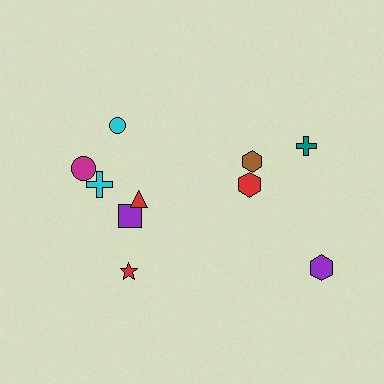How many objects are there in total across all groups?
There are 10 objects.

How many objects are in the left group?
There are 6 objects.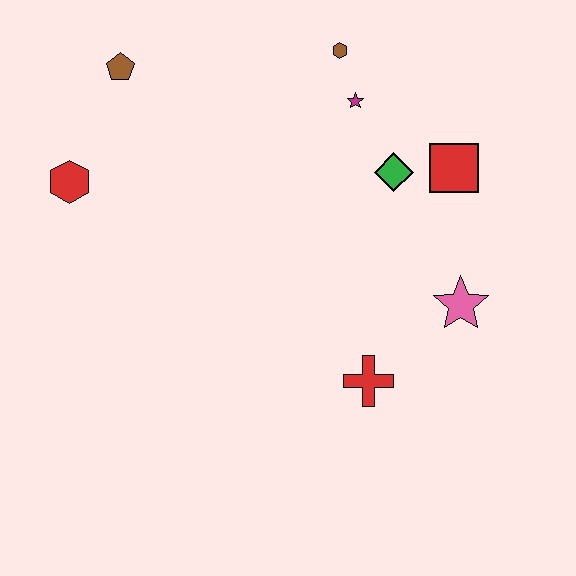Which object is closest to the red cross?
The pink star is closest to the red cross.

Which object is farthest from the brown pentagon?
The pink star is farthest from the brown pentagon.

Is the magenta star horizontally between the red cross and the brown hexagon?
Yes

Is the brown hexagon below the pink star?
No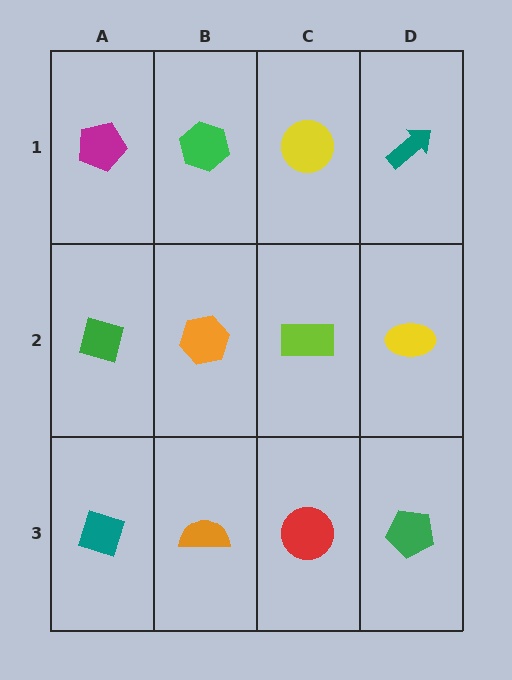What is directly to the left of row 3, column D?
A red circle.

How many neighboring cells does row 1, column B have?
3.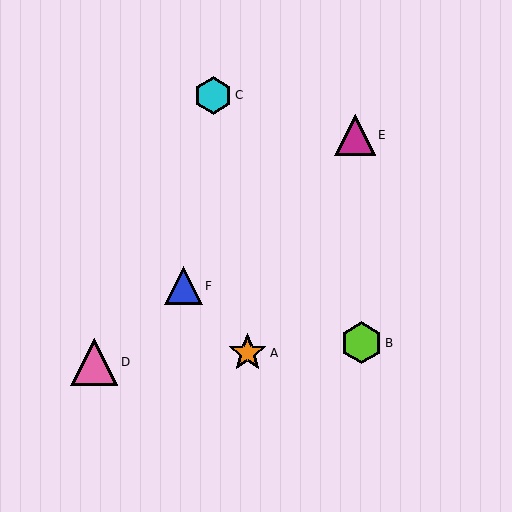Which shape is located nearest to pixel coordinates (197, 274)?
The blue triangle (labeled F) at (183, 286) is nearest to that location.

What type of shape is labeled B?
Shape B is a lime hexagon.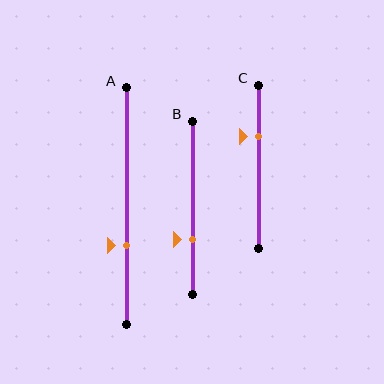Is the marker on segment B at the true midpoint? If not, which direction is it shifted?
No, the marker on segment B is shifted downward by about 18% of the segment length.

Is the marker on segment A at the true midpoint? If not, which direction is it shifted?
No, the marker on segment A is shifted downward by about 17% of the segment length.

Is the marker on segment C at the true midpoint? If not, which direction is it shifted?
No, the marker on segment C is shifted upward by about 18% of the segment length.